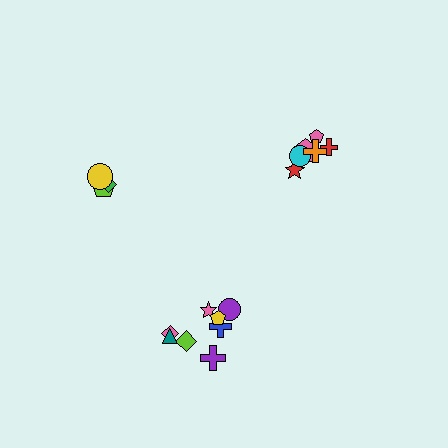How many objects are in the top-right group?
There are 6 objects.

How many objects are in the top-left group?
There are 3 objects.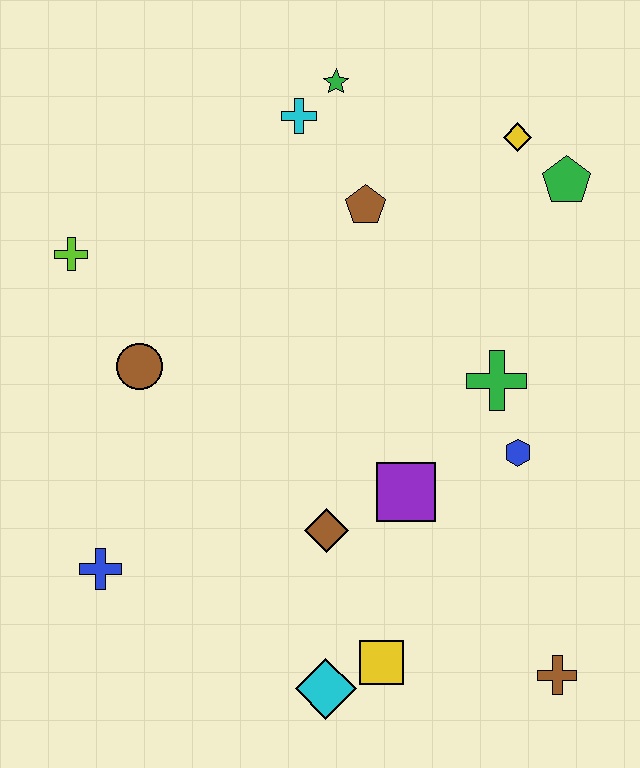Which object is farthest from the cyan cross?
The brown cross is farthest from the cyan cross.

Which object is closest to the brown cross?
The yellow square is closest to the brown cross.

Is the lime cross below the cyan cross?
Yes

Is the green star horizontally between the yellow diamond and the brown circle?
Yes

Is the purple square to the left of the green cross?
Yes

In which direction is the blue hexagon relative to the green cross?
The blue hexagon is below the green cross.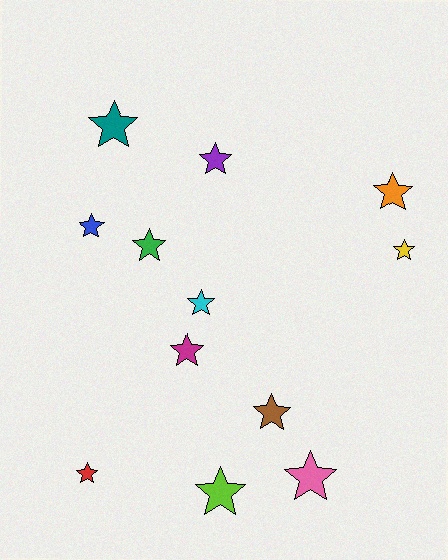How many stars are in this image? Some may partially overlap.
There are 12 stars.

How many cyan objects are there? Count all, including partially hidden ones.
There is 1 cyan object.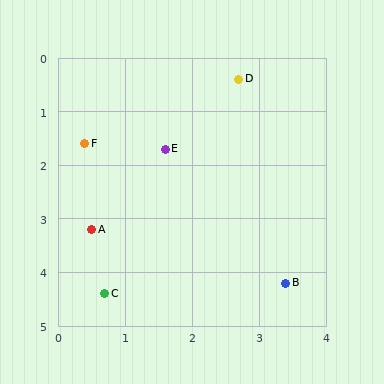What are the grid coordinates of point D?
Point D is at approximately (2.7, 0.4).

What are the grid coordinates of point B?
Point B is at approximately (3.4, 4.2).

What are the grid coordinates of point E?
Point E is at approximately (1.6, 1.7).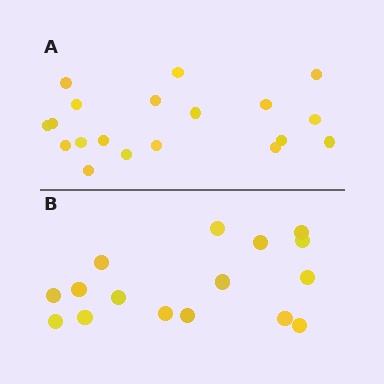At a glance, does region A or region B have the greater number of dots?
Region A (the top region) has more dots.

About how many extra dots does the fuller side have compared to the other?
Region A has just a few more — roughly 2 or 3 more dots than region B.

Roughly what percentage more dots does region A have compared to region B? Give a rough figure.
About 20% more.